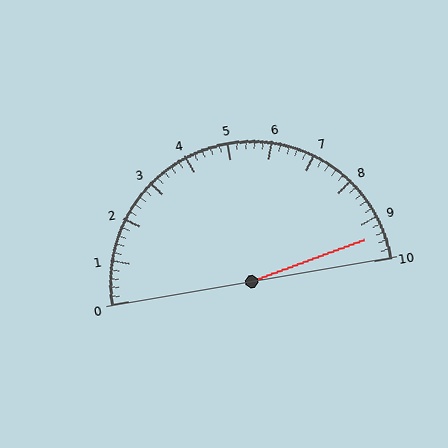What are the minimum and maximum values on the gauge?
The gauge ranges from 0 to 10.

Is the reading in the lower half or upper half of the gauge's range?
The reading is in the upper half of the range (0 to 10).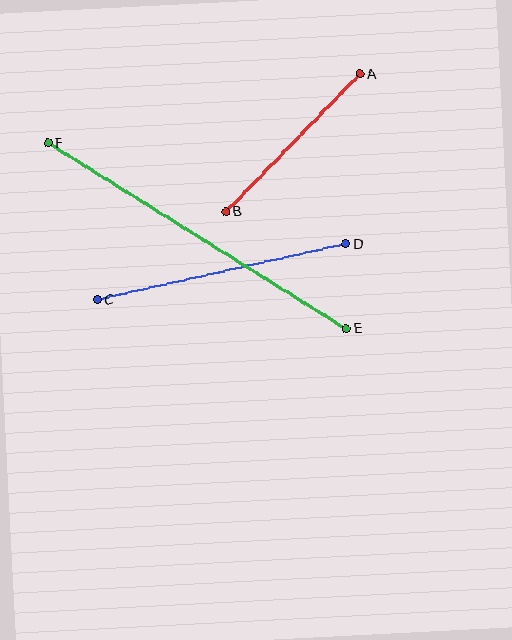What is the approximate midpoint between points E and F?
The midpoint is at approximately (197, 236) pixels.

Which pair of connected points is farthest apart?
Points E and F are farthest apart.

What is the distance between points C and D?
The distance is approximately 255 pixels.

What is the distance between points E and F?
The distance is approximately 351 pixels.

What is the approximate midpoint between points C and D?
The midpoint is at approximately (222, 272) pixels.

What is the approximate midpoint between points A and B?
The midpoint is at approximately (293, 143) pixels.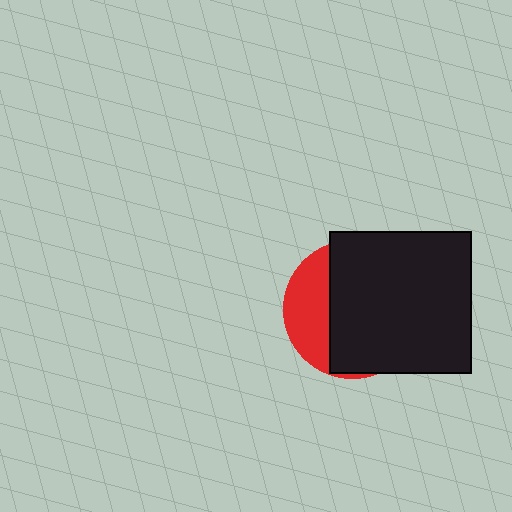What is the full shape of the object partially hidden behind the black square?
The partially hidden object is a red circle.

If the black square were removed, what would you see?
You would see the complete red circle.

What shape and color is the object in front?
The object in front is a black square.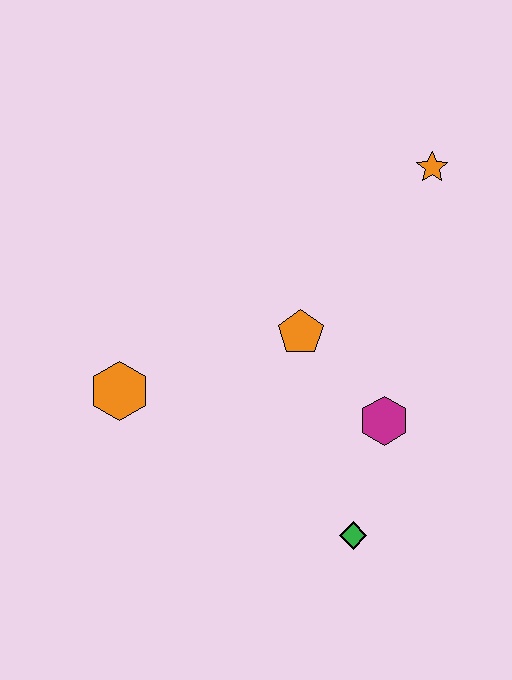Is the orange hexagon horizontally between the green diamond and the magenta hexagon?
No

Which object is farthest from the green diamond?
The orange star is farthest from the green diamond.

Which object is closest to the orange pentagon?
The magenta hexagon is closest to the orange pentagon.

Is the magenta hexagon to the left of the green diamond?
No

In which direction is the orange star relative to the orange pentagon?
The orange star is above the orange pentagon.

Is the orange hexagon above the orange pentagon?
No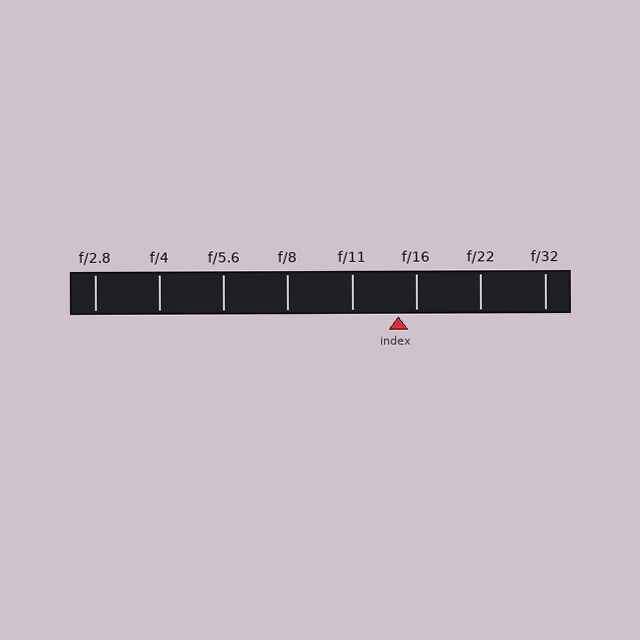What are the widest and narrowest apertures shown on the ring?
The widest aperture shown is f/2.8 and the narrowest is f/32.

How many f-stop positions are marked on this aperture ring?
There are 8 f-stop positions marked.